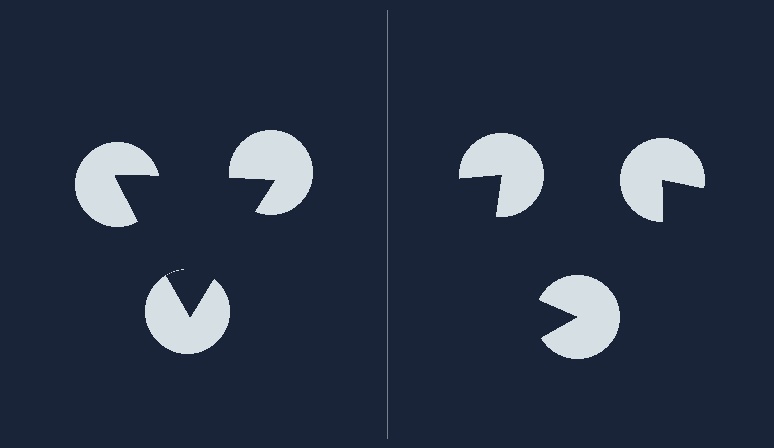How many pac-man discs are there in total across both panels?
6 — 3 on each side.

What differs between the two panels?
The pac-man discs are positioned identically on both sides; only the wedge orientations differ. On the left they align to a triangle; on the right they are misaligned.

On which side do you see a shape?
An illusory triangle appears on the left side. On the right side the wedge cuts are rotated, so no coherent shape forms.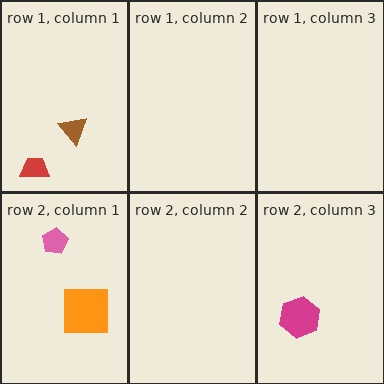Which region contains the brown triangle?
The row 1, column 1 region.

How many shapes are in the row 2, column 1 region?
2.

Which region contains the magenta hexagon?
The row 2, column 3 region.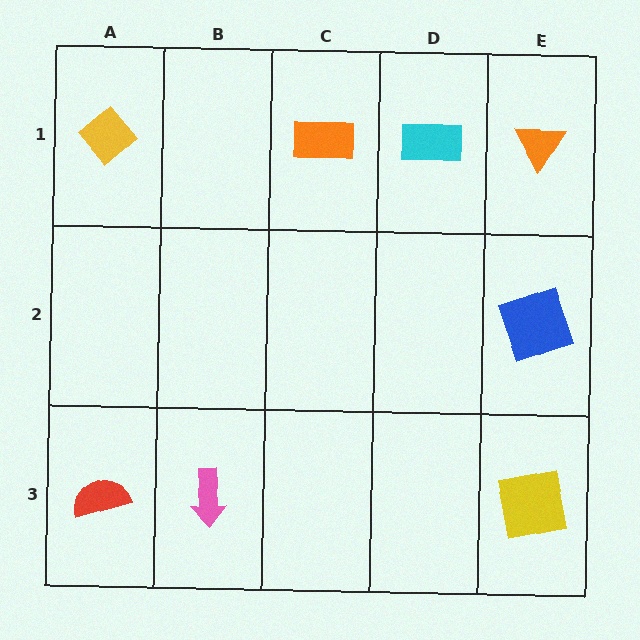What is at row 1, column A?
A yellow diamond.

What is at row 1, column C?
An orange rectangle.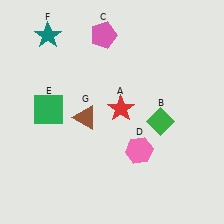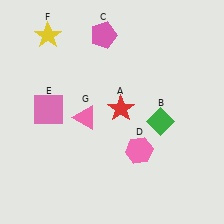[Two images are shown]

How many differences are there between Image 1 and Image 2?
There are 3 differences between the two images.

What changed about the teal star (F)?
In Image 1, F is teal. In Image 2, it changed to yellow.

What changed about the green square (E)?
In Image 1, E is green. In Image 2, it changed to pink.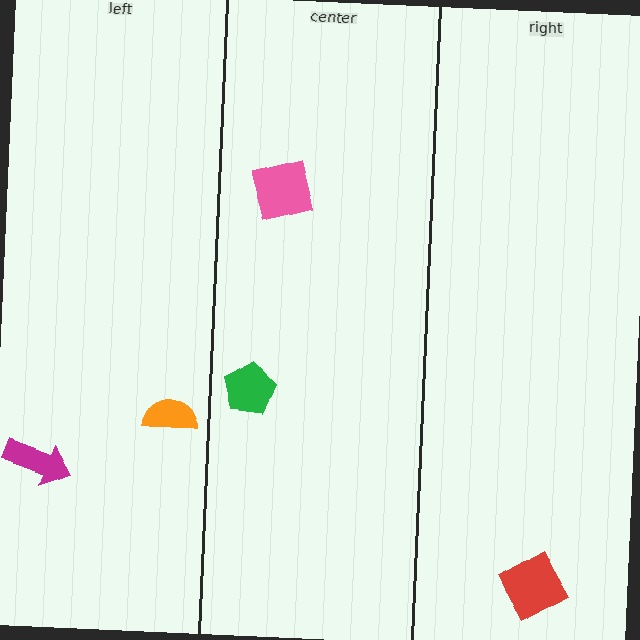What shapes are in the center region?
The green pentagon, the pink square.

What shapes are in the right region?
The red square.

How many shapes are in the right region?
1.